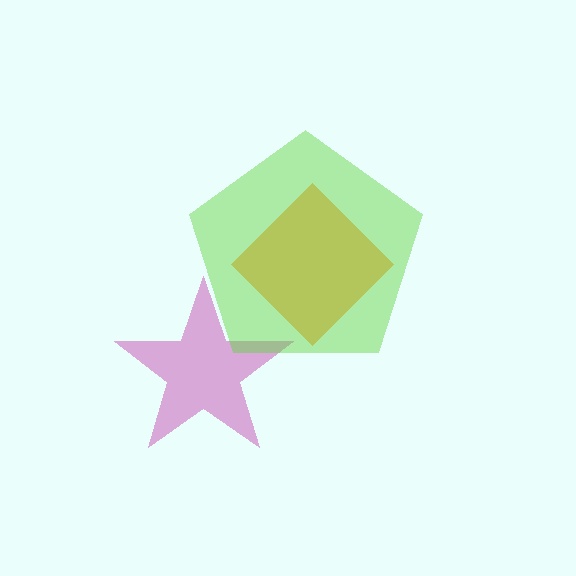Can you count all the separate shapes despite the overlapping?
Yes, there are 3 separate shapes.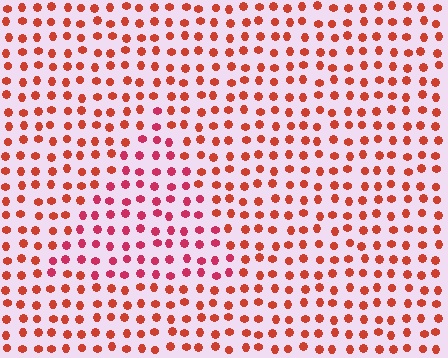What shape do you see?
I see a triangle.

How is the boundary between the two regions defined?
The boundary is defined purely by a slight shift in hue (about 25 degrees). Spacing, size, and orientation are identical on both sides.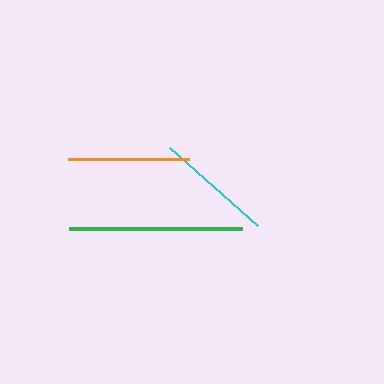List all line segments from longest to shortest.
From longest to shortest: green, orange, cyan.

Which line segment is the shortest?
The cyan line is the shortest at approximately 118 pixels.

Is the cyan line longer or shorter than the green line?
The green line is longer than the cyan line.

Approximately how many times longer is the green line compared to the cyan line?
The green line is approximately 1.5 times the length of the cyan line.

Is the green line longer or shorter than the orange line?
The green line is longer than the orange line.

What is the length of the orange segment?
The orange segment is approximately 120 pixels long.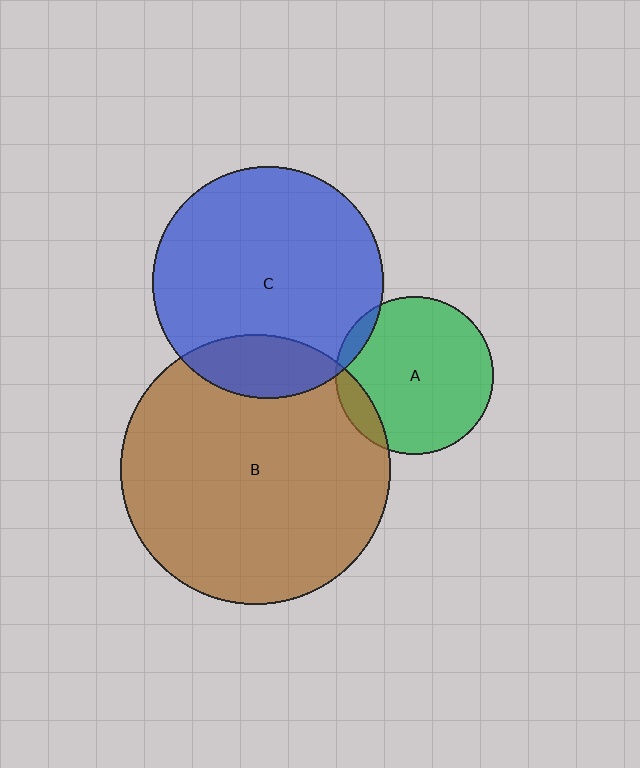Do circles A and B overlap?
Yes.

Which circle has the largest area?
Circle B (brown).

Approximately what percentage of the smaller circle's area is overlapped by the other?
Approximately 10%.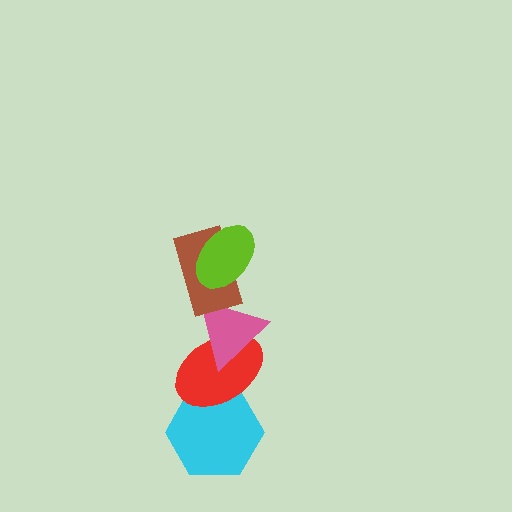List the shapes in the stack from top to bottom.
From top to bottom: the lime ellipse, the brown rectangle, the pink triangle, the red ellipse, the cyan hexagon.